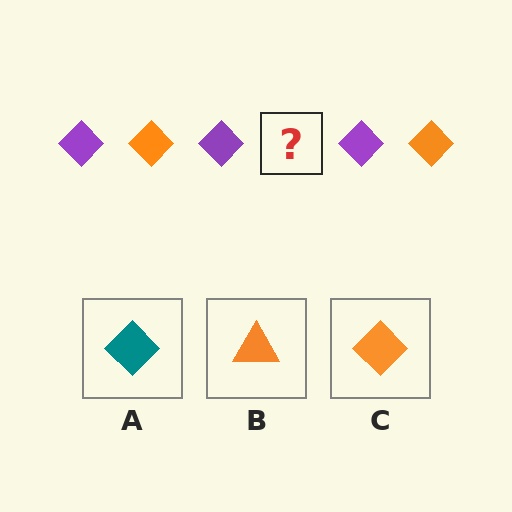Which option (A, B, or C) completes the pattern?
C.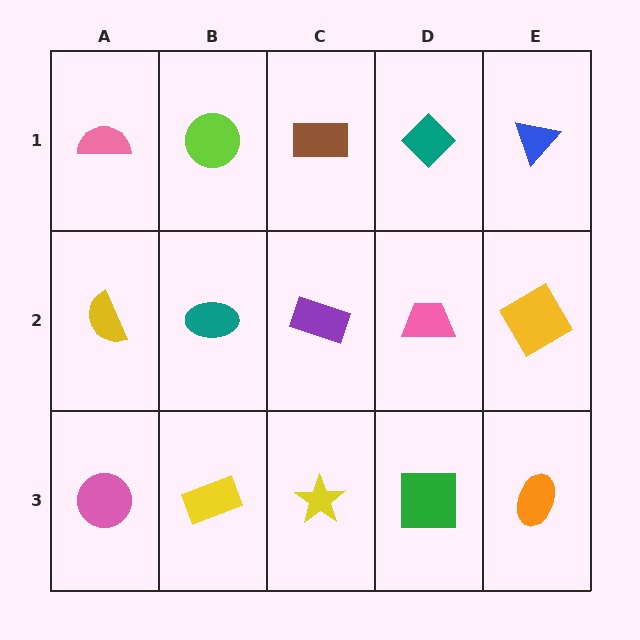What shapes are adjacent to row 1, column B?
A teal ellipse (row 2, column B), a pink semicircle (row 1, column A), a brown rectangle (row 1, column C).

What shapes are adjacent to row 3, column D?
A pink trapezoid (row 2, column D), a yellow star (row 3, column C), an orange ellipse (row 3, column E).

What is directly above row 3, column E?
A yellow diamond.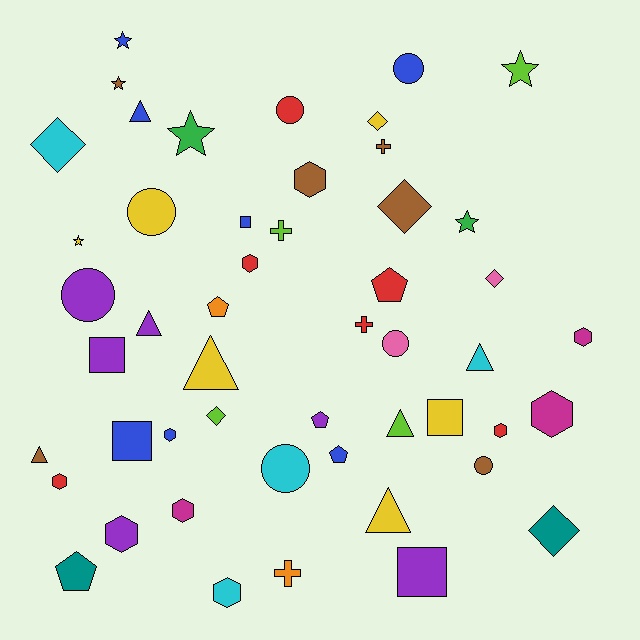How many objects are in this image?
There are 50 objects.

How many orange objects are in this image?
There are 2 orange objects.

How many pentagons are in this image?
There are 5 pentagons.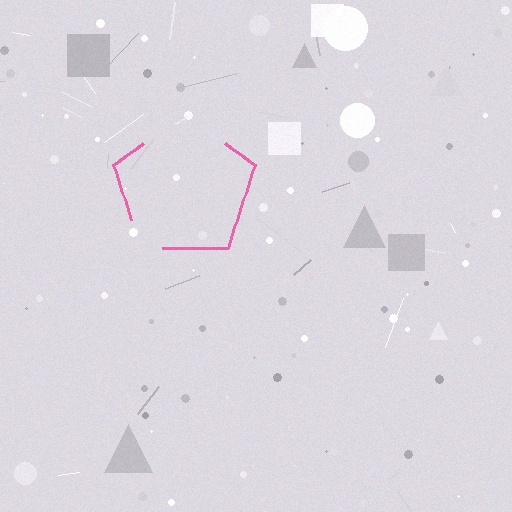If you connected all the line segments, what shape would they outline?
They would outline a pentagon.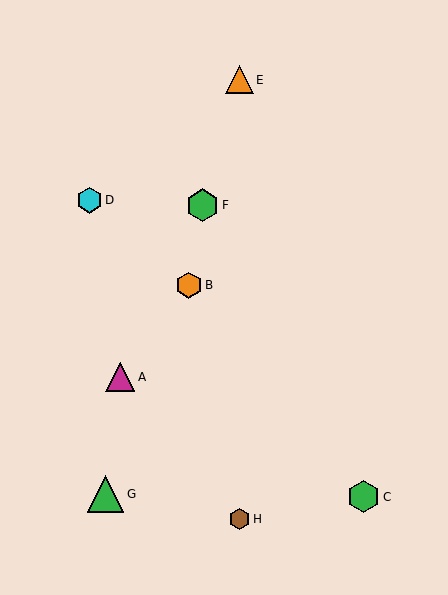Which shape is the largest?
The green triangle (labeled G) is the largest.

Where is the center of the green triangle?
The center of the green triangle is at (106, 494).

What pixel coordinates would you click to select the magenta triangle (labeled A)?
Click at (120, 377) to select the magenta triangle A.